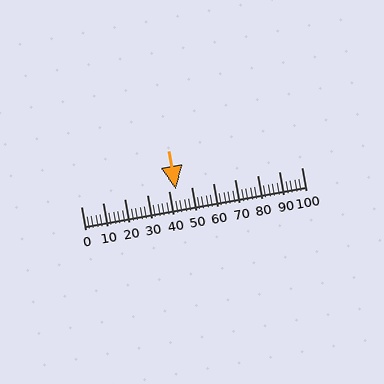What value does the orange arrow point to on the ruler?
The orange arrow points to approximately 43.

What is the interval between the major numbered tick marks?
The major tick marks are spaced 10 units apart.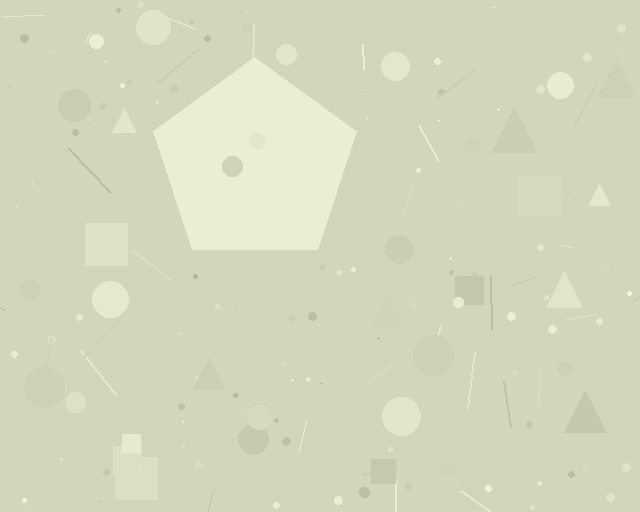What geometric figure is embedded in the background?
A pentagon is embedded in the background.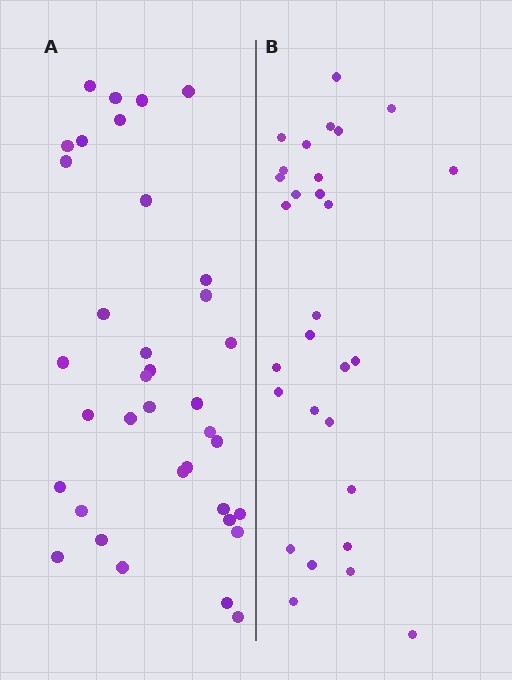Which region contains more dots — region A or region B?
Region A (the left region) has more dots.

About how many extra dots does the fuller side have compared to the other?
Region A has roughly 8 or so more dots than region B.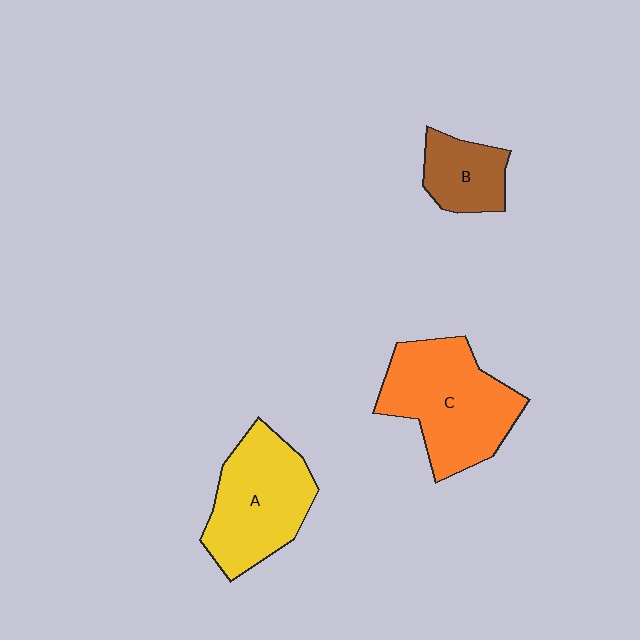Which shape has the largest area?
Shape C (orange).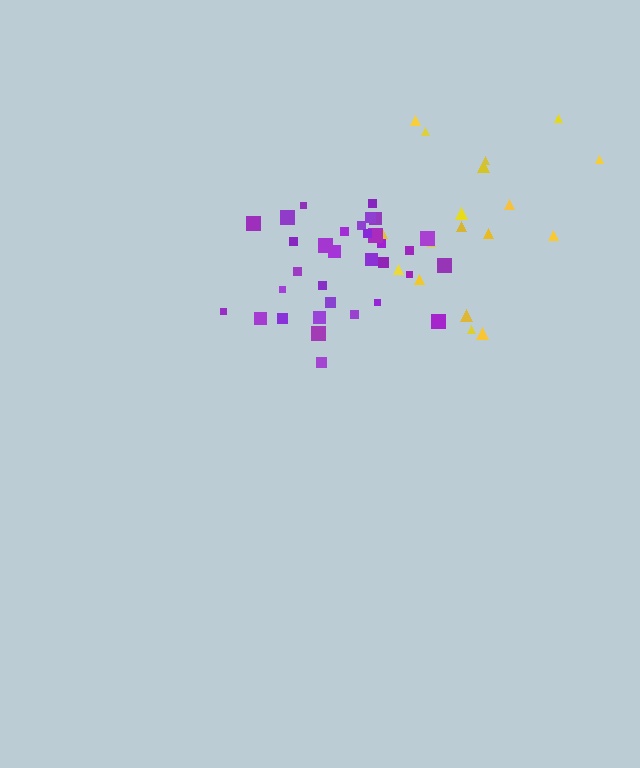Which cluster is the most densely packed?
Purple.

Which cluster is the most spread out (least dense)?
Yellow.